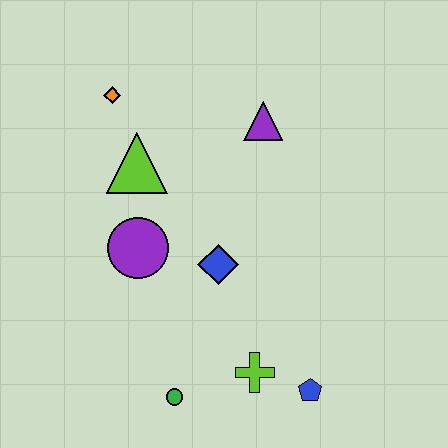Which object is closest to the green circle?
The lime cross is closest to the green circle.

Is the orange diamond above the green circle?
Yes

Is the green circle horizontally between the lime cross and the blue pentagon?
No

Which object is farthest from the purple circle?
The blue pentagon is farthest from the purple circle.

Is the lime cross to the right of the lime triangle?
Yes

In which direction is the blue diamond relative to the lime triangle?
The blue diamond is below the lime triangle.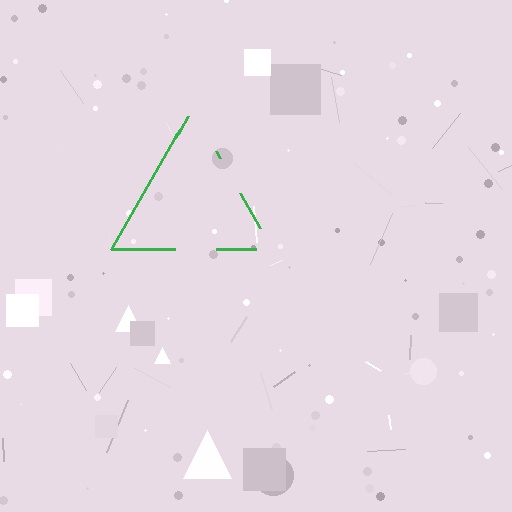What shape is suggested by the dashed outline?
The dashed outline suggests a triangle.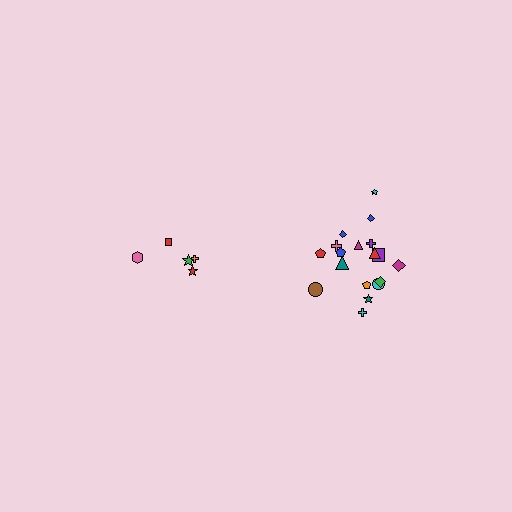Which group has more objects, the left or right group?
The right group.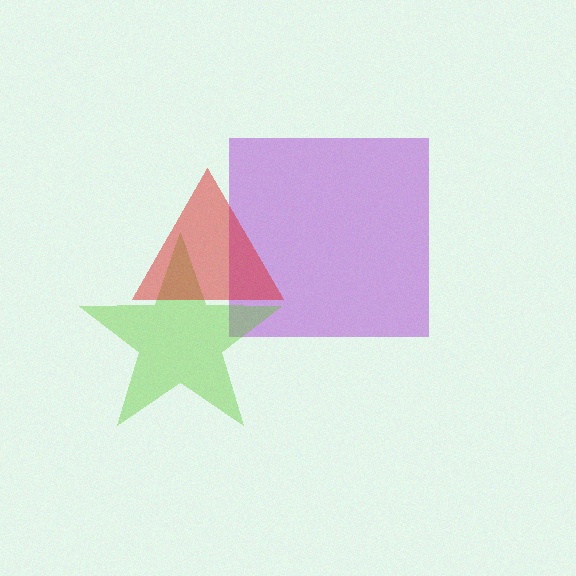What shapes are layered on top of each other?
The layered shapes are: a purple square, a lime star, a red triangle.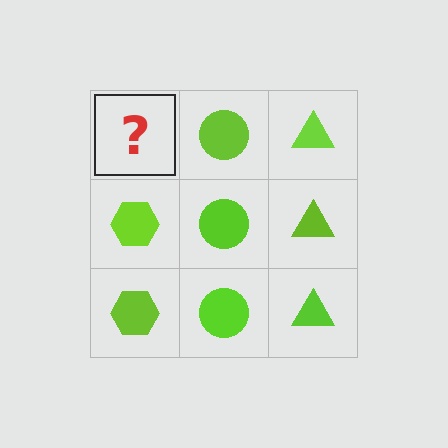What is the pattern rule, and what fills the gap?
The rule is that each column has a consistent shape. The gap should be filled with a lime hexagon.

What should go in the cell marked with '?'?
The missing cell should contain a lime hexagon.